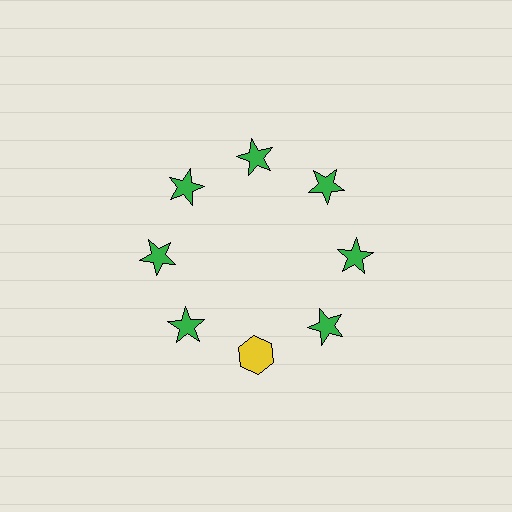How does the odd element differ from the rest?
It differs in both color (yellow instead of green) and shape (hexagon instead of star).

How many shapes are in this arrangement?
There are 8 shapes arranged in a ring pattern.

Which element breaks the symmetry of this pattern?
The yellow hexagon at roughly the 6 o'clock position breaks the symmetry. All other shapes are green stars.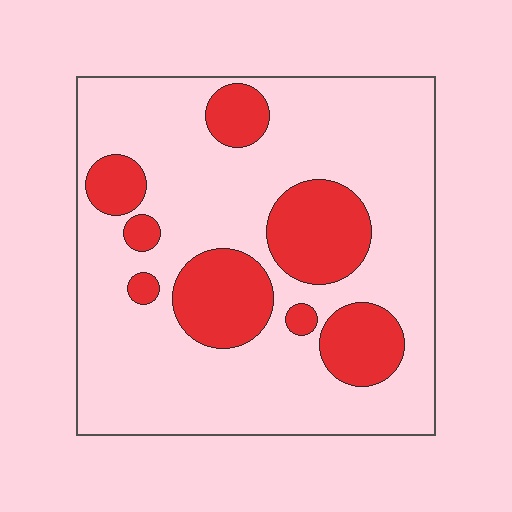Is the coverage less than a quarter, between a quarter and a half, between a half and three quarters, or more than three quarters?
Less than a quarter.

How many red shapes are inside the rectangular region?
8.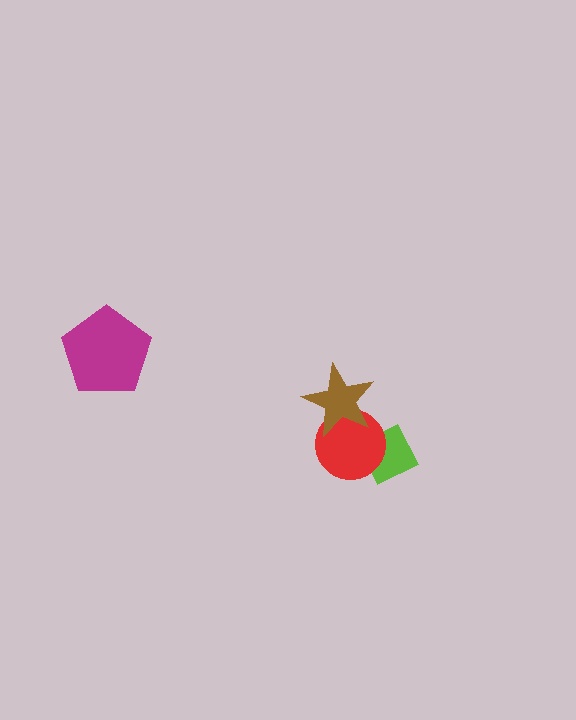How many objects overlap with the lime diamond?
1 object overlaps with the lime diamond.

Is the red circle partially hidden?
Yes, it is partially covered by another shape.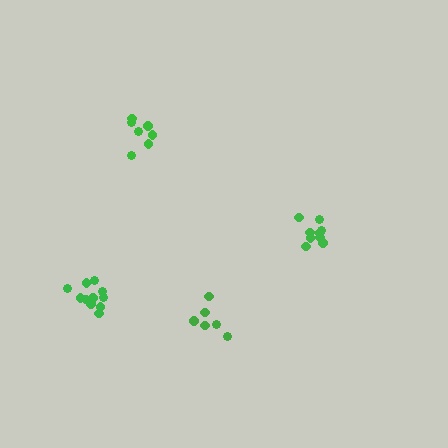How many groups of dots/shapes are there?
There are 4 groups.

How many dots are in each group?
Group 1: 6 dots, Group 2: 9 dots, Group 3: 7 dots, Group 4: 12 dots (34 total).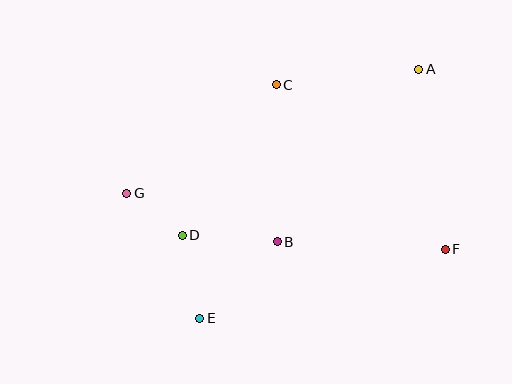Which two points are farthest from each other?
Points A and E are farthest from each other.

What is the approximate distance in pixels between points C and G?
The distance between C and G is approximately 185 pixels.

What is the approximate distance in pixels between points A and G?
The distance between A and G is approximately 317 pixels.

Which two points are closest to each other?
Points D and G are closest to each other.